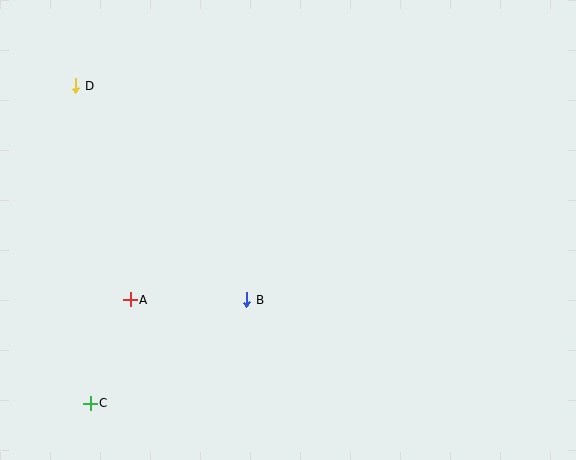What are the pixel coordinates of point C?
Point C is at (90, 403).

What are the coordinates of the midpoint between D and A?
The midpoint between D and A is at (103, 193).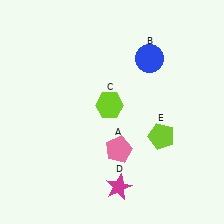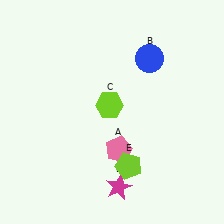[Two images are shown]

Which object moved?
The lime pentagon (E) moved left.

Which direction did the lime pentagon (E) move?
The lime pentagon (E) moved left.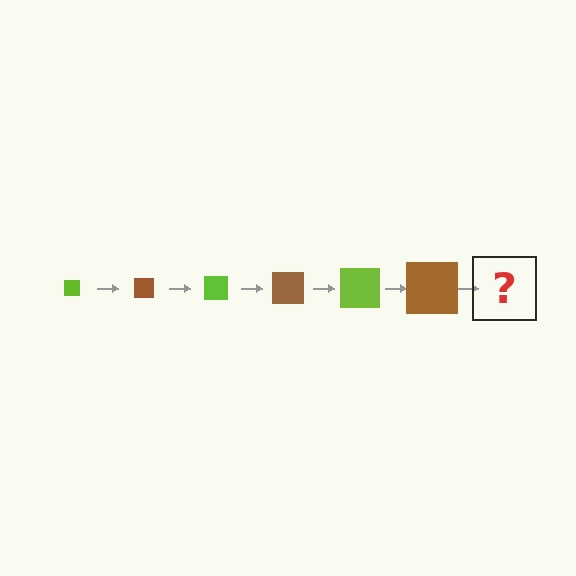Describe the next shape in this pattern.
It should be a lime square, larger than the previous one.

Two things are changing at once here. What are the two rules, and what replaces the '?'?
The two rules are that the square grows larger each step and the color cycles through lime and brown. The '?' should be a lime square, larger than the previous one.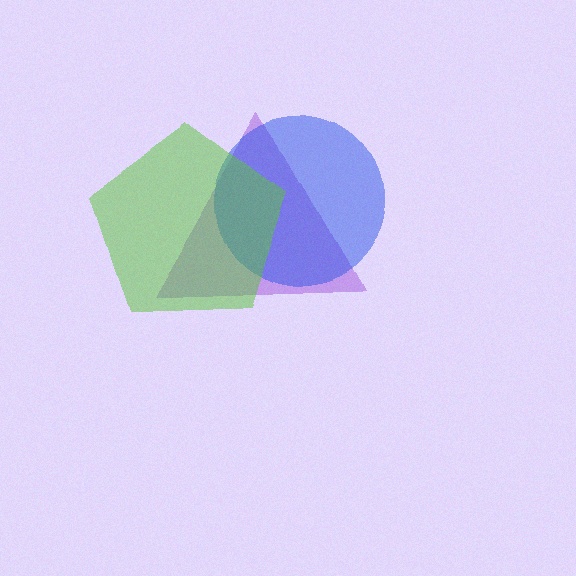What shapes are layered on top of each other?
The layered shapes are: a purple triangle, a blue circle, a lime pentagon.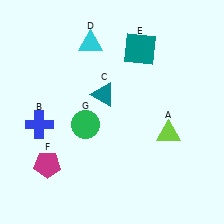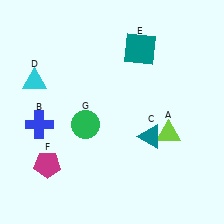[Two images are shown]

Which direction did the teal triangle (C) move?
The teal triangle (C) moved right.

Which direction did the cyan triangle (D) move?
The cyan triangle (D) moved left.